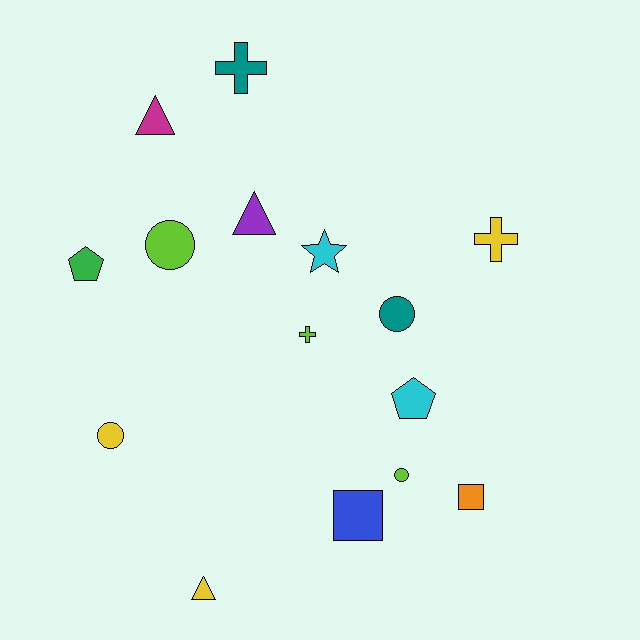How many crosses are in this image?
There are 3 crosses.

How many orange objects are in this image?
There is 1 orange object.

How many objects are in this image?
There are 15 objects.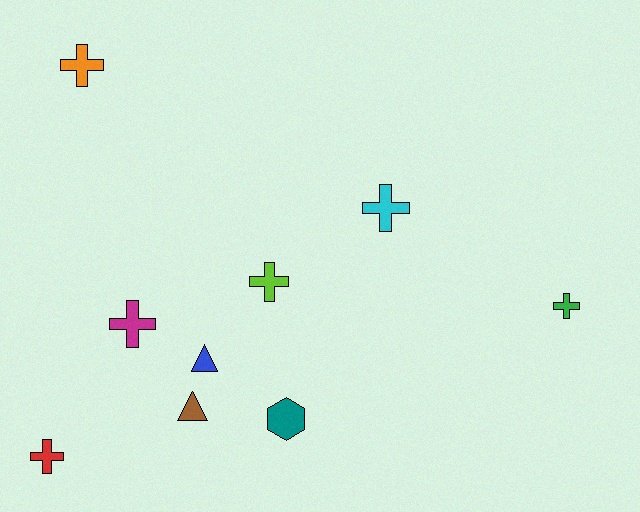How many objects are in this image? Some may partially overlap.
There are 9 objects.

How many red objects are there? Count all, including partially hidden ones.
There is 1 red object.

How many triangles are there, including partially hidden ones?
There are 2 triangles.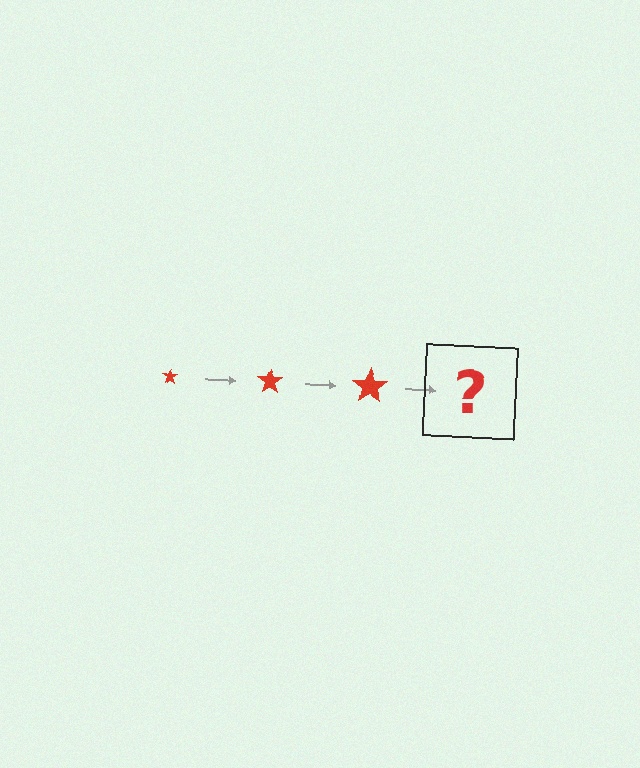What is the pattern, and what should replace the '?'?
The pattern is that the star gets progressively larger each step. The '?' should be a red star, larger than the previous one.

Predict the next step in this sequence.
The next step is a red star, larger than the previous one.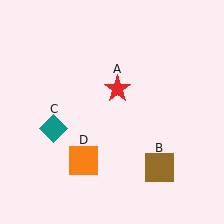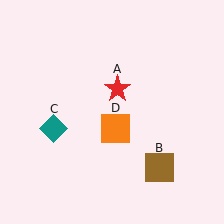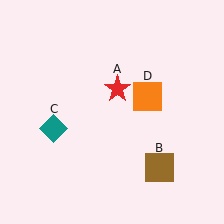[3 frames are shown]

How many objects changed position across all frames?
1 object changed position: orange square (object D).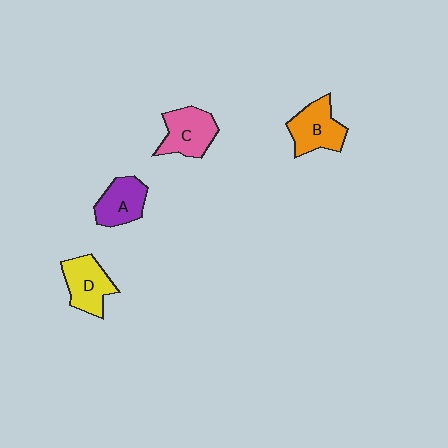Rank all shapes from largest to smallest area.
From largest to smallest: C (pink), B (orange), D (yellow), A (purple).